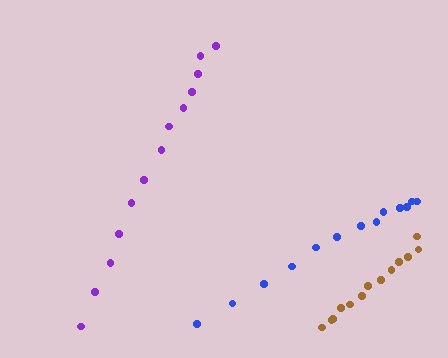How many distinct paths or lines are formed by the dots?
There are 3 distinct paths.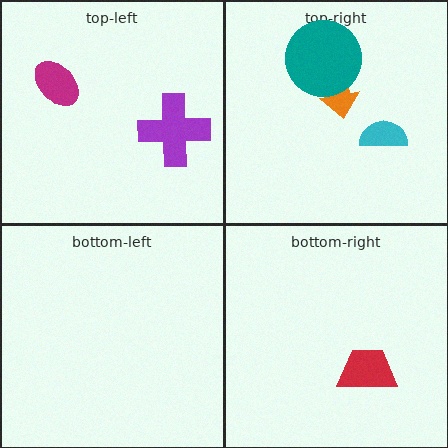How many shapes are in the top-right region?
3.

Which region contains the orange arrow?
The top-right region.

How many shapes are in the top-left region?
2.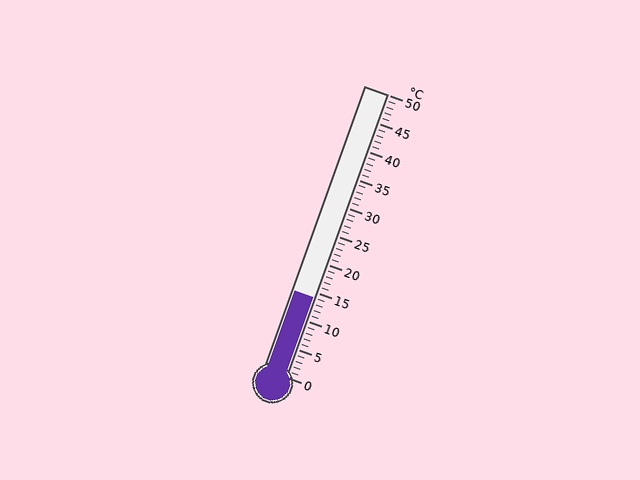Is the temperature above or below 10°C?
The temperature is above 10°C.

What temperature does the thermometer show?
The thermometer shows approximately 14°C.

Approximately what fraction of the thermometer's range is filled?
The thermometer is filled to approximately 30% of its range.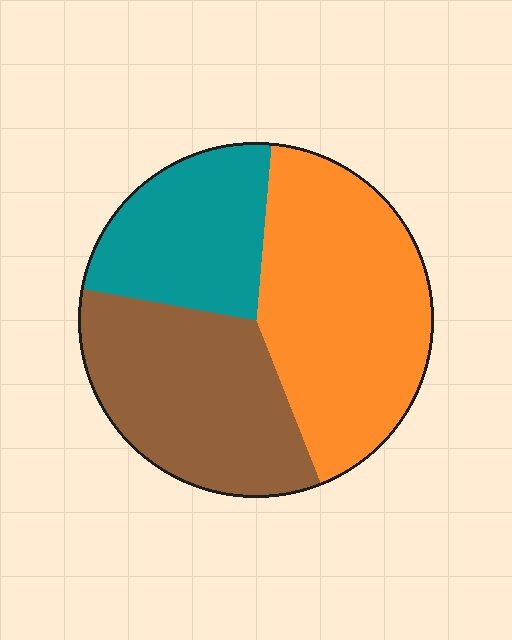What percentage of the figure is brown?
Brown takes up about one third (1/3) of the figure.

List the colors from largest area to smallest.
From largest to smallest: orange, brown, teal.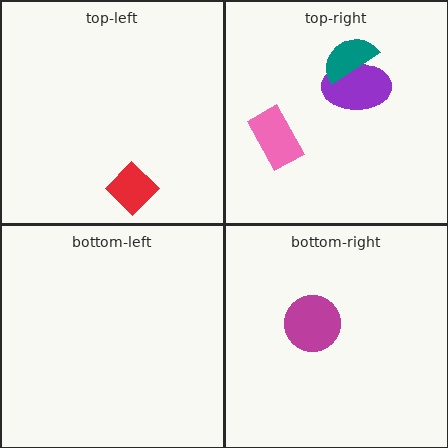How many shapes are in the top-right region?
3.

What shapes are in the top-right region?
The pink rectangle, the purple ellipse, the teal semicircle.